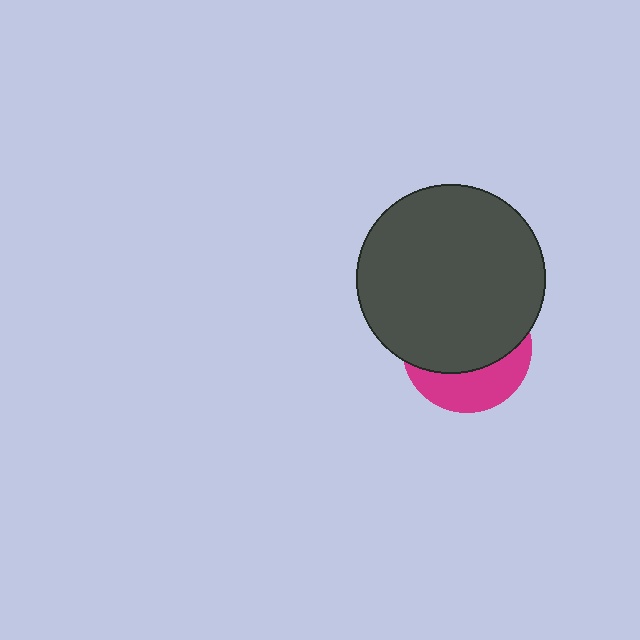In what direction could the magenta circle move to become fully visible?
The magenta circle could move down. That would shift it out from behind the dark gray circle entirely.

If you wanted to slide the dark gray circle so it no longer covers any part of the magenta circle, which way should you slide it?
Slide it up — that is the most direct way to separate the two shapes.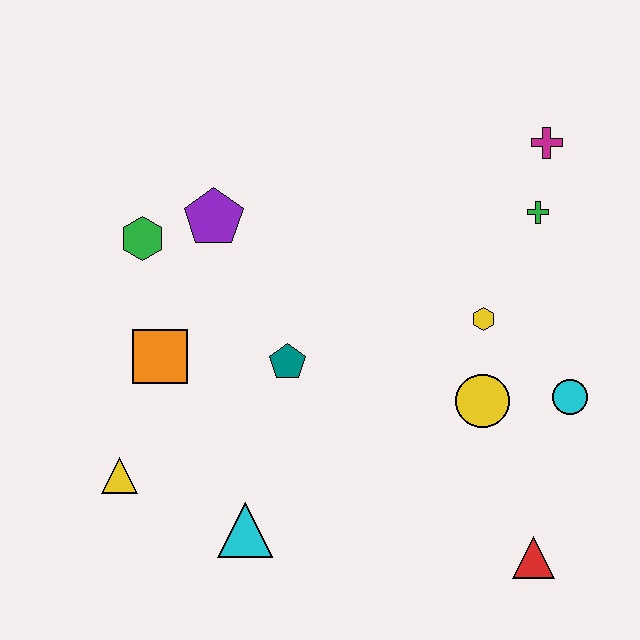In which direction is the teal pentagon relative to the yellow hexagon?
The teal pentagon is to the left of the yellow hexagon.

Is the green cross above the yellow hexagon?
Yes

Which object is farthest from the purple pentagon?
The red triangle is farthest from the purple pentagon.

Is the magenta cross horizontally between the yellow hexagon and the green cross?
No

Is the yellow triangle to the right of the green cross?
No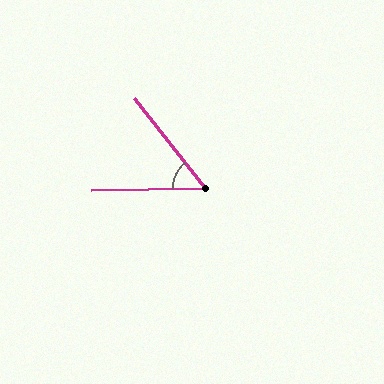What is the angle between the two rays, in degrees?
Approximately 53 degrees.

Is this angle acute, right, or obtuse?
It is acute.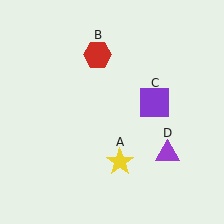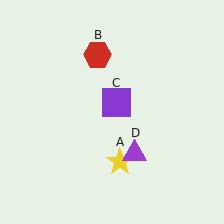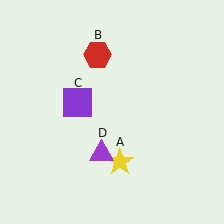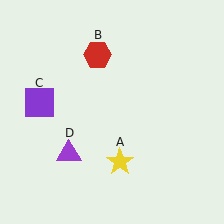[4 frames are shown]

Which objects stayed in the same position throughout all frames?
Yellow star (object A) and red hexagon (object B) remained stationary.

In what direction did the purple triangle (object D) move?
The purple triangle (object D) moved left.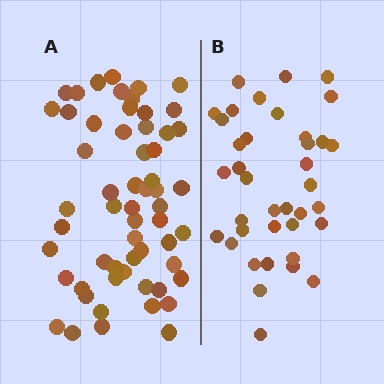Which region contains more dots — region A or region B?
Region A (the left region) has more dots.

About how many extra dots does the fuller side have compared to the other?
Region A has approximately 20 more dots than region B.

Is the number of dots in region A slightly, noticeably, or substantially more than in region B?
Region A has substantially more. The ratio is roughly 1.5 to 1.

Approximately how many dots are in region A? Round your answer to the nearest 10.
About 60 dots. (The exact count is 58, which rounds to 60.)